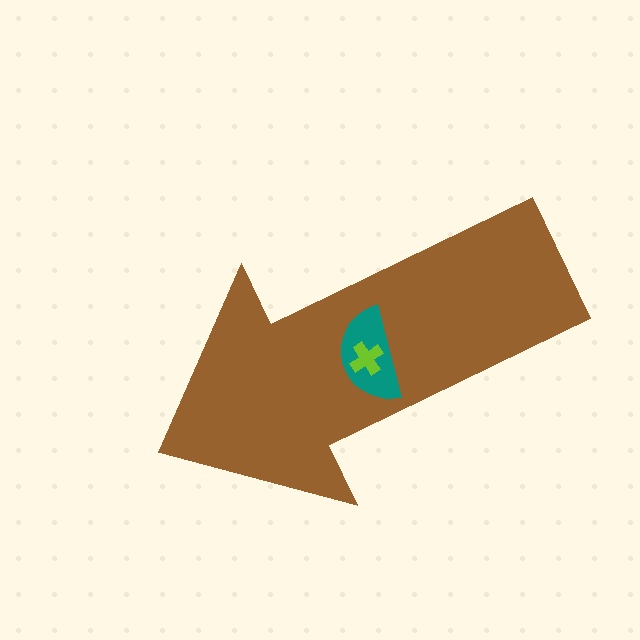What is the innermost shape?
The lime cross.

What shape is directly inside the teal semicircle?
The lime cross.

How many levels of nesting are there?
3.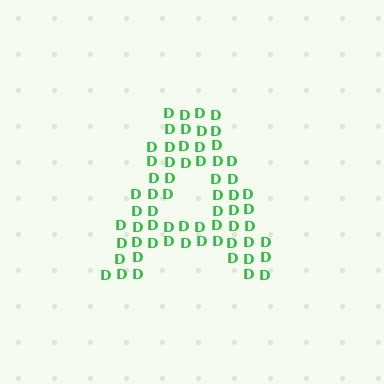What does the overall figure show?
The overall figure shows the letter A.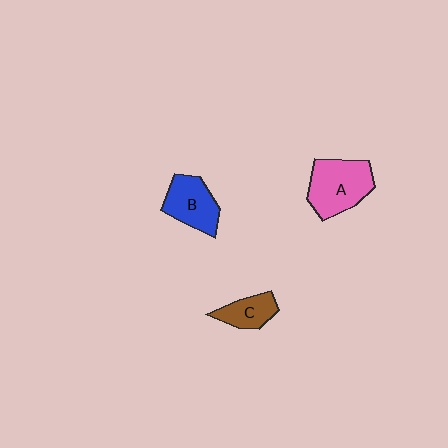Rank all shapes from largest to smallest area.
From largest to smallest: A (pink), B (blue), C (brown).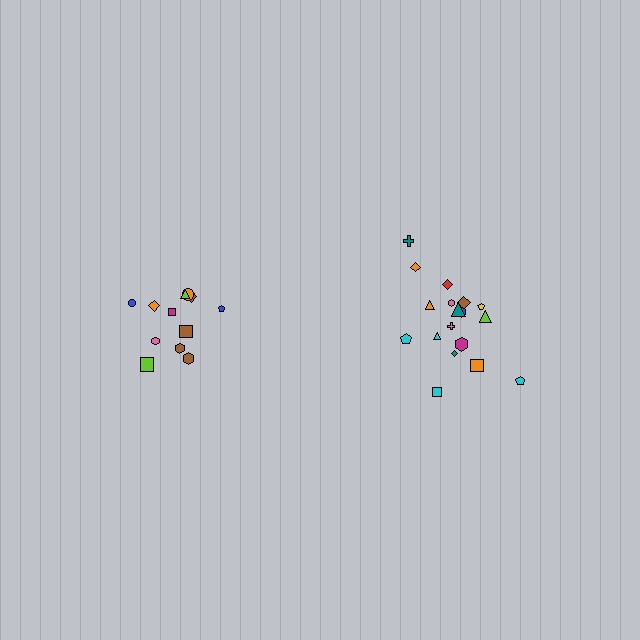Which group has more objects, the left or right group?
The right group.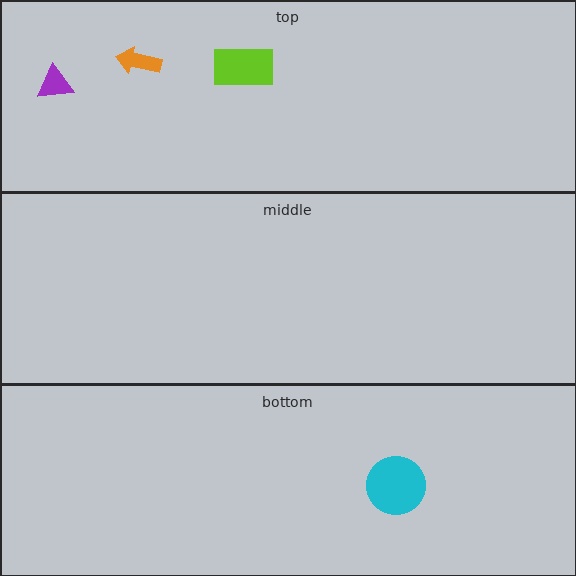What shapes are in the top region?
The orange arrow, the purple triangle, the lime rectangle.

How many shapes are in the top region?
3.